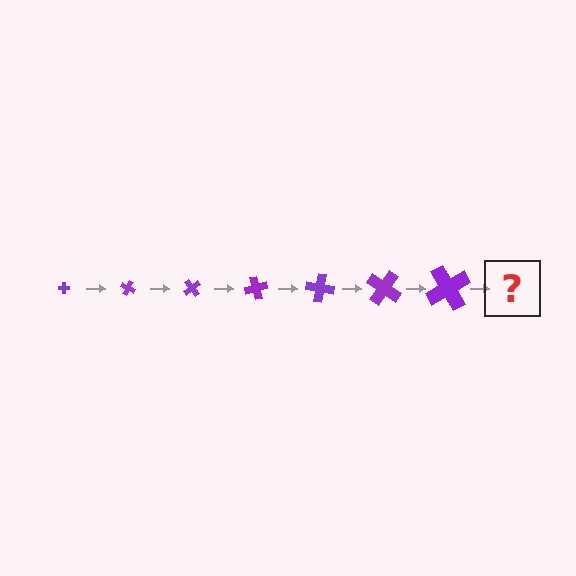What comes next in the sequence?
The next element should be a cross, larger than the previous one and rotated 175 degrees from the start.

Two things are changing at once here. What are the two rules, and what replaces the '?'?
The two rules are that the cross grows larger each step and it rotates 25 degrees each step. The '?' should be a cross, larger than the previous one and rotated 175 degrees from the start.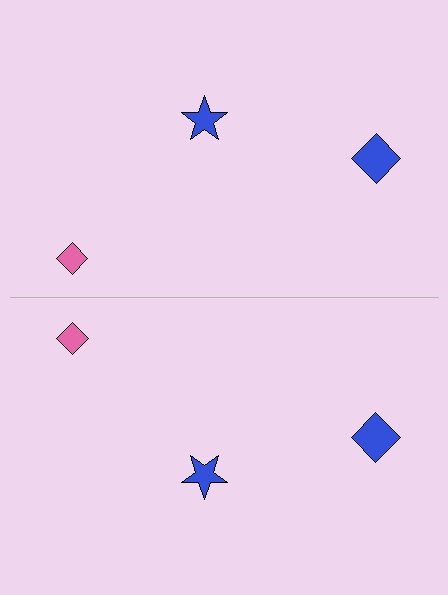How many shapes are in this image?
There are 6 shapes in this image.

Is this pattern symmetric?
Yes, this pattern has bilateral (reflection) symmetry.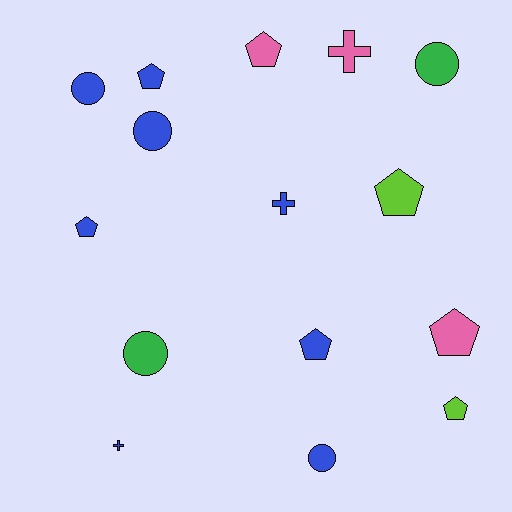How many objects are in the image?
There are 15 objects.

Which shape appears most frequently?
Pentagon, with 7 objects.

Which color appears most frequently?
Blue, with 8 objects.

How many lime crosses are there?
There are no lime crosses.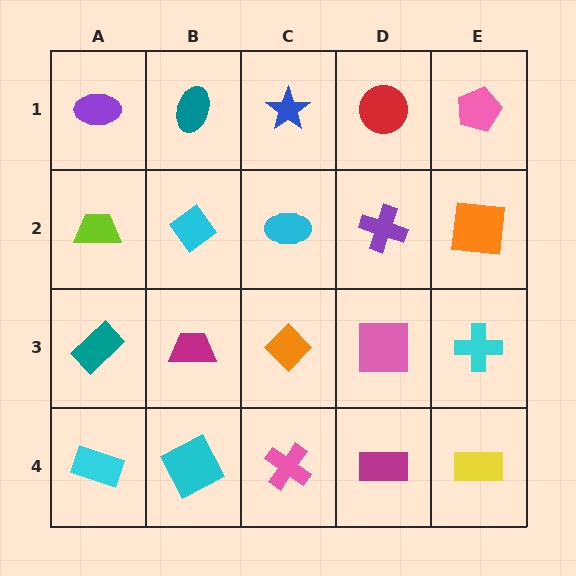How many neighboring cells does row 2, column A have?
3.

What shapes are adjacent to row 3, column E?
An orange square (row 2, column E), a yellow rectangle (row 4, column E), a pink square (row 3, column D).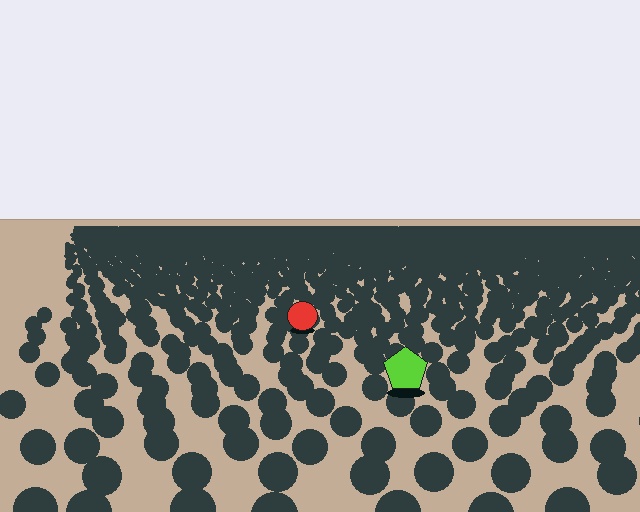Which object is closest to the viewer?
The lime pentagon is closest. The texture marks near it are larger and more spread out.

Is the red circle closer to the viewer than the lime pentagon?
No. The lime pentagon is closer — you can tell from the texture gradient: the ground texture is coarser near it.